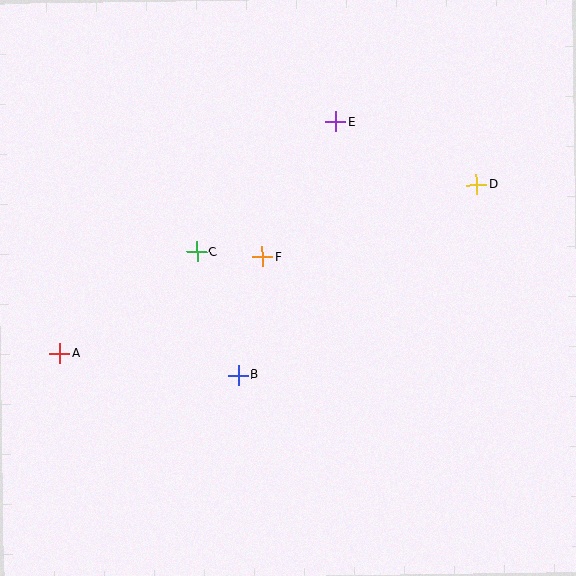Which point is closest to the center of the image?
Point F at (262, 257) is closest to the center.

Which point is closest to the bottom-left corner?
Point A is closest to the bottom-left corner.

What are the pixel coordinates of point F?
Point F is at (262, 257).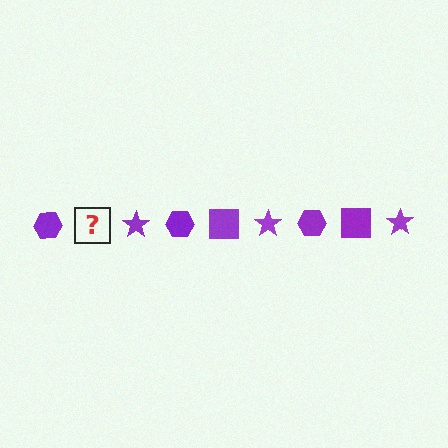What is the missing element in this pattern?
The missing element is a purple square.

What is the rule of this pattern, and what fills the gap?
The rule is that the pattern cycles through hexagon, square, star shapes in purple. The gap should be filled with a purple square.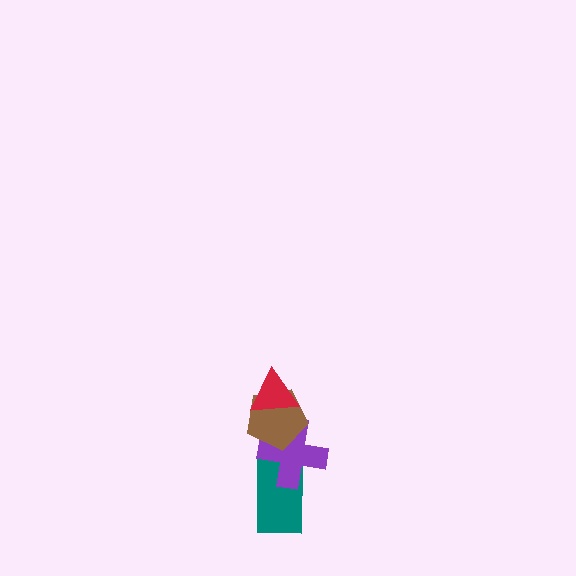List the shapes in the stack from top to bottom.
From top to bottom: the red triangle, the brown pentagon, the purple cross, the teal rectangle.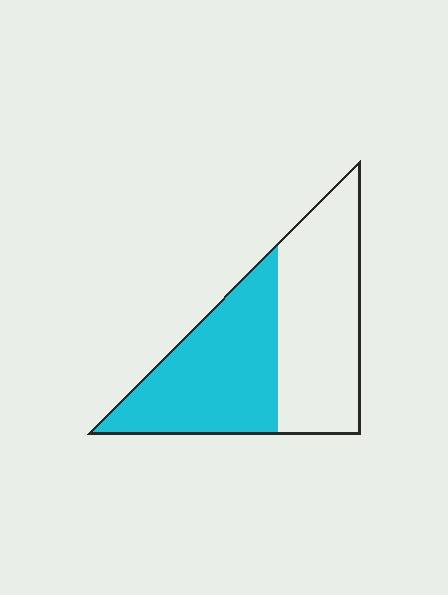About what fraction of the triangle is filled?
About one half (1/2).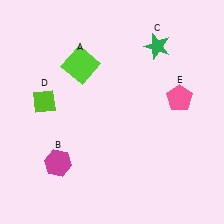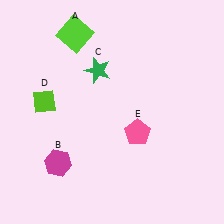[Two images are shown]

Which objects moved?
The objects that moved are: the lime square (A), the green star (C), the pink pentagon (E).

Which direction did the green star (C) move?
The green star (C) moved left.